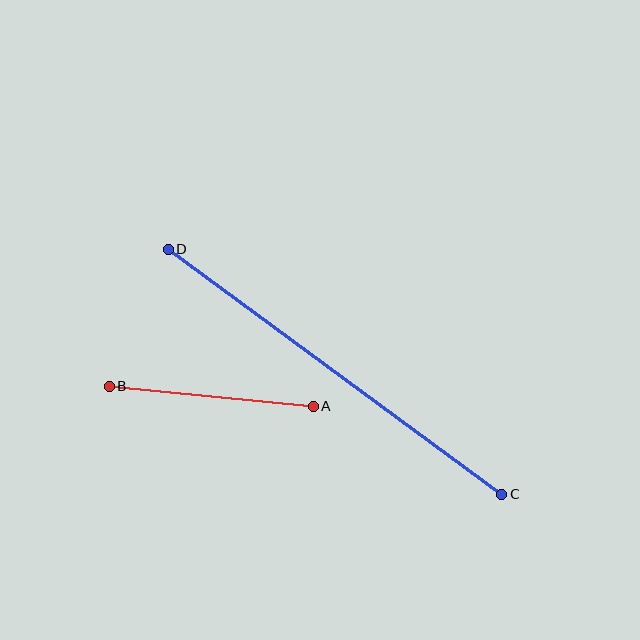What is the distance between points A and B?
The distance is approximately 205 pixels.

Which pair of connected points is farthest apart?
Points C and D are farthest apart.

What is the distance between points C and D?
The distance is approximately 414 pixels.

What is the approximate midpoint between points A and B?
The midpoint is at approximately (211, 396) pixels.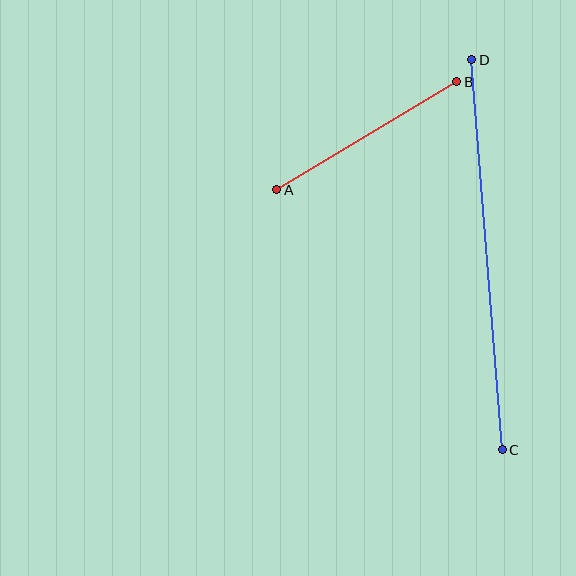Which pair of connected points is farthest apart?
Points C and D are farthest apart.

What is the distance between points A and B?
The distance is approximately 210 pixels.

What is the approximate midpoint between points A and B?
The midpoint is at approximately (367, 136) pixels.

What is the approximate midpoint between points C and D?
The midpoint is at approximately (487, 255) pixels.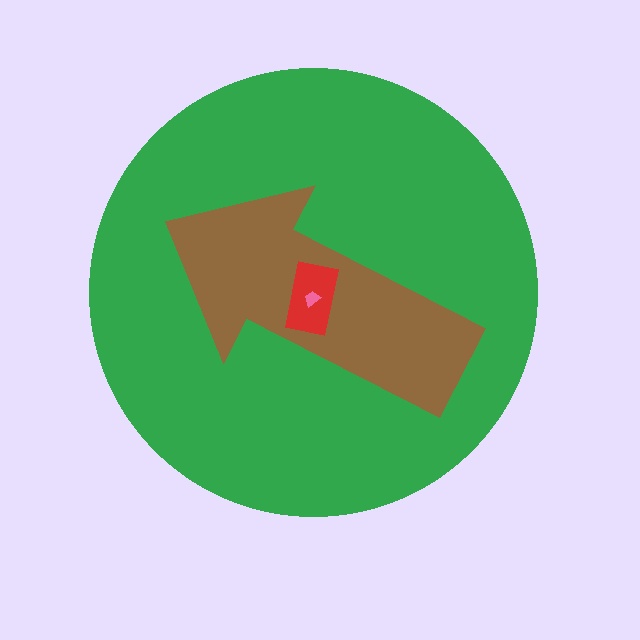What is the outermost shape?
The green circle.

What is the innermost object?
The pink trapezoid.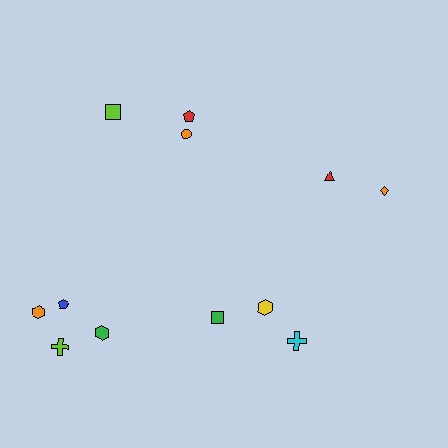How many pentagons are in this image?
There are 2 pentagons.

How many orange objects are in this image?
There are 3 orange objects.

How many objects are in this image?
There are 12 objects.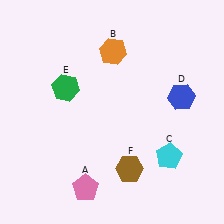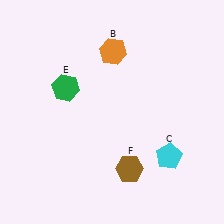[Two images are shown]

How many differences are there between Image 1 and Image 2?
There are 2 differences between the two images.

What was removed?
The blue hexagon (D), the pink pentagon (A) were removed in Image 2.